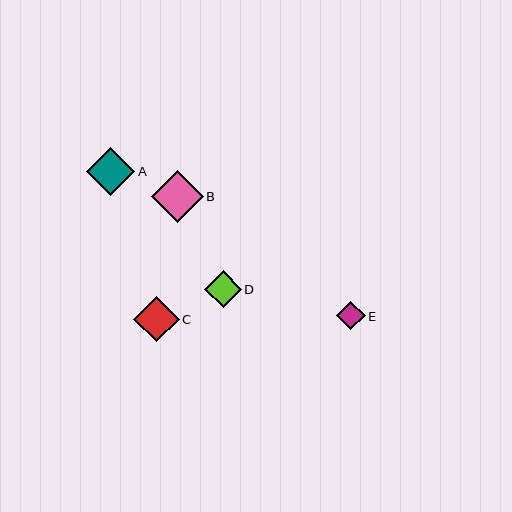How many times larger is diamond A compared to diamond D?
Diamond A is approximately 1.3 times the size of diamond D.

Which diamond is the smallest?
Diamond E is the smallest with a size of approximately 29 pixels.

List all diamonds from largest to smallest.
From largest to smallest: B, A, C, D, E.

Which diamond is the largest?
Diamond B is the largest with a size of approximately 52 pixels.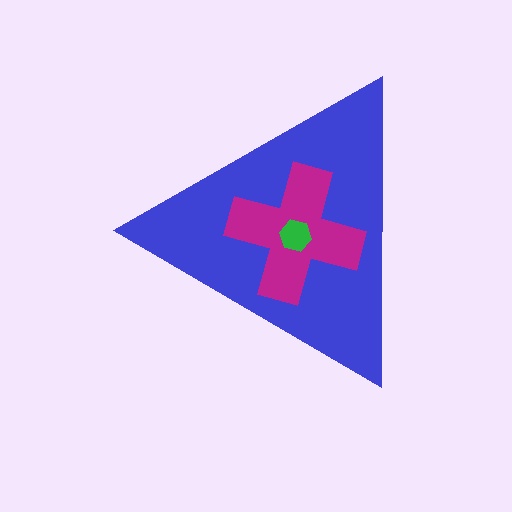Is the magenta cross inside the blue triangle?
Yes.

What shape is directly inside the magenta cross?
The green hexagon.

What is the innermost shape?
The green hexagon.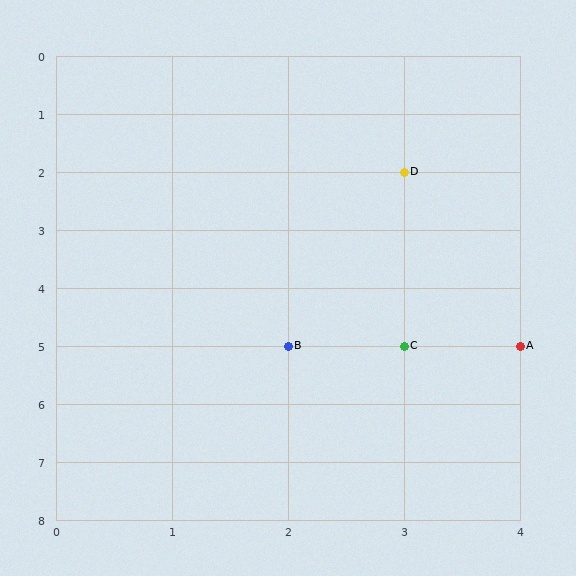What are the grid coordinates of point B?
Point B is at grid coordinates (2, 5).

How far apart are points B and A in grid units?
Points B and A are 2 columns apart.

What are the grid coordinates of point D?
Point D is at grid coordinates (3, 2).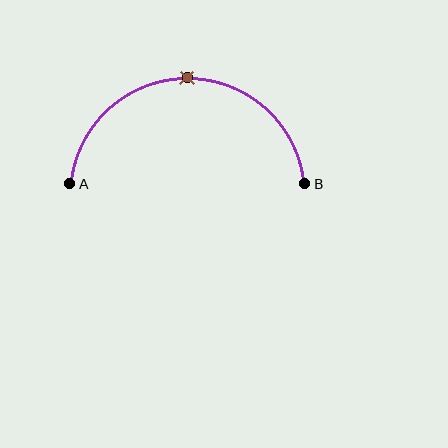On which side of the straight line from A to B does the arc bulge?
The arc bulges above the straight line connecting A and B.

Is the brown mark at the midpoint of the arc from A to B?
Yes. The brown mark lies on the arc at equal arc-length from both A and B — it is the arc midpoint.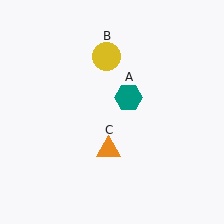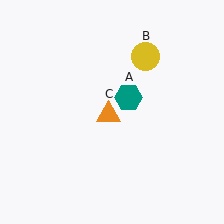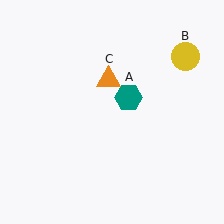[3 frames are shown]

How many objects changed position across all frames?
2 objects changed position: yellow circle (object B), orange triangle (object C).